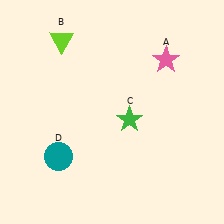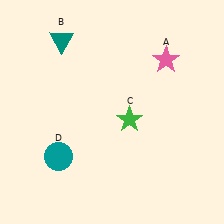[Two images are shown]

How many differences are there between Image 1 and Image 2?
There is 1 difference between the two images.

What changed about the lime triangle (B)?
In Image 1, B is lime. In Image 2, it changed to teal.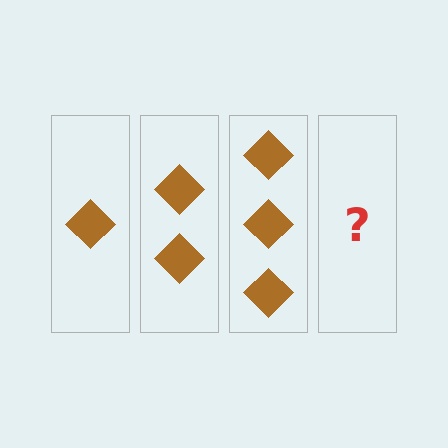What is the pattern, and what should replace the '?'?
The pattern is that each step adds one more diamond. The '?' should be 4 diamonds.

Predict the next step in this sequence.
The next step is 4 diamonds.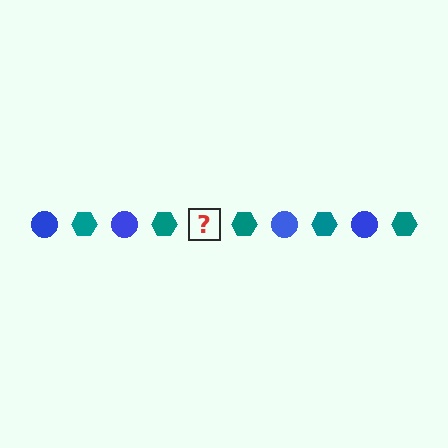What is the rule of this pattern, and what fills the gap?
The rule is that the pattern alternates between blue circle and teal hexagon. The gap should be filled with a blue circle.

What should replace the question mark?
The question mark should be replaced with a blue circle.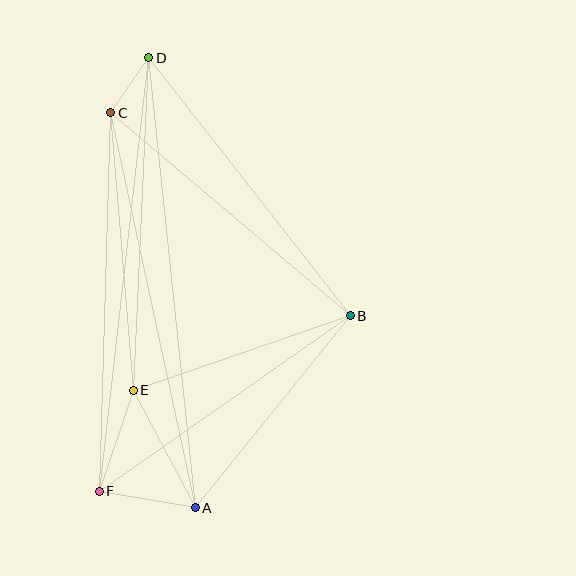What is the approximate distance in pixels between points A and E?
The distance between A and E is approximately 133 pixels.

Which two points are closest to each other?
Points C and D are closest to each other.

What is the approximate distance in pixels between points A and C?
The distance between A and C is approximately 404 pixels.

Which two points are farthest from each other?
Points A and D are farthest from each other.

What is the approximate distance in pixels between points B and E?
The distance between B and E is approximately 229 pixels.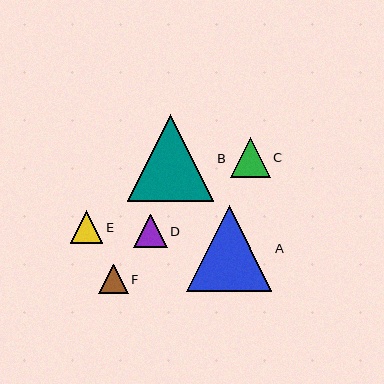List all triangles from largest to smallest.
From largest to smallest: B, A, C, D, E, F.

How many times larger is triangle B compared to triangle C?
Triangle B is approximately 2.2 times the size of triangle C.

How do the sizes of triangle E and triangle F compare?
Triangle E and triangle F are approximately the same size.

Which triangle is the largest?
Triangle B is the largest with a size of approximately 86 pixels.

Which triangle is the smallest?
Triangle F is the smallest with a size of approximately 30 pixels.